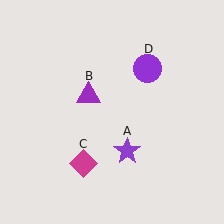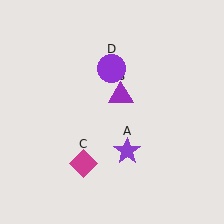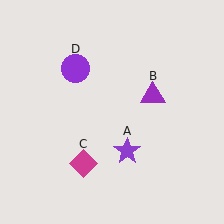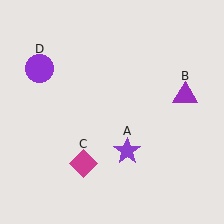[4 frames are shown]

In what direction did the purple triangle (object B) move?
The purple triangle (object B) moved right.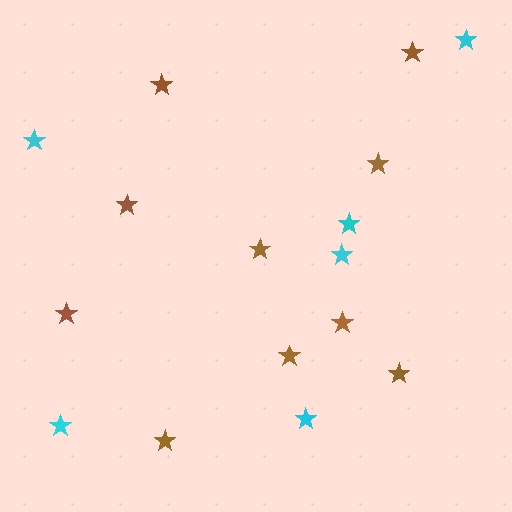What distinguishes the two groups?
There are 2 groups: one group of brown stars (10) and one group of cyan stars (6).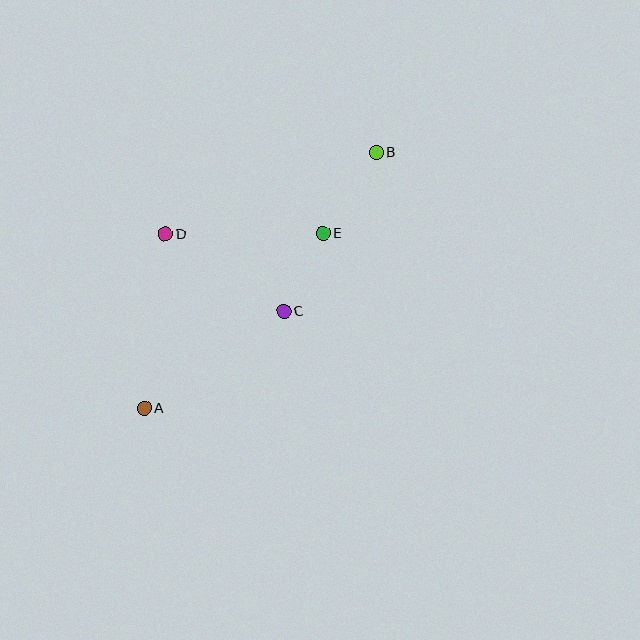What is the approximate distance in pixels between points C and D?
The distance between C and D is approximately 141 pixels.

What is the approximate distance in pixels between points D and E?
The distance between D and E is approximately 158 pixels.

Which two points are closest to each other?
Points C and E are closest to each other.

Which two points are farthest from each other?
Points A and B are farthest from each other.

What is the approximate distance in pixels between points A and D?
The distance between A and D is approximately 175 pixels.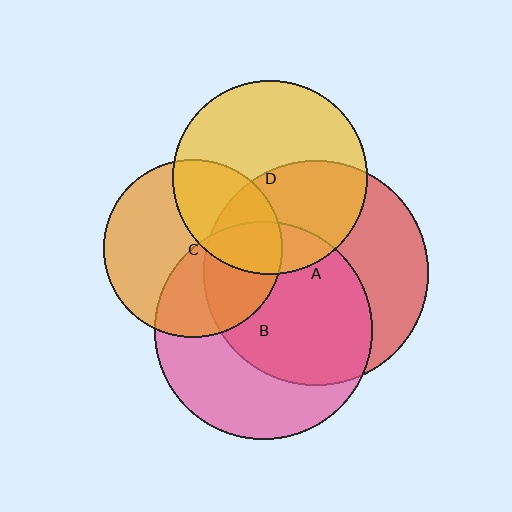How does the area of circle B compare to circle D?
Approximately 1.3 times.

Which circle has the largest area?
Circle A (red).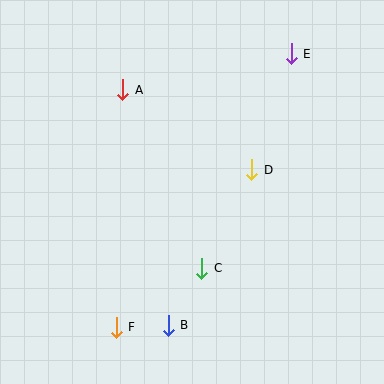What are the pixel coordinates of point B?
Point B is at (168, 325).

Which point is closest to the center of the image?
Point D at (252, 170) is closest to the center.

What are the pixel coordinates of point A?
Point A is at (123, 90).